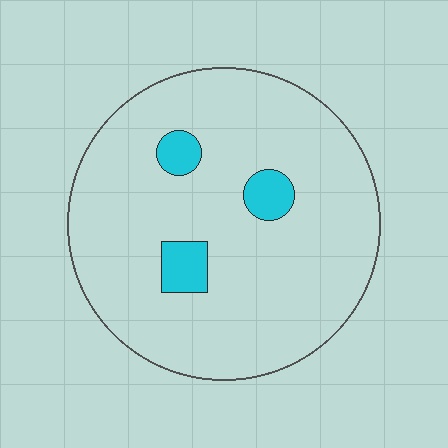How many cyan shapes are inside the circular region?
3.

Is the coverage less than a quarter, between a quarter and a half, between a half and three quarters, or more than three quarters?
Less than a quarter.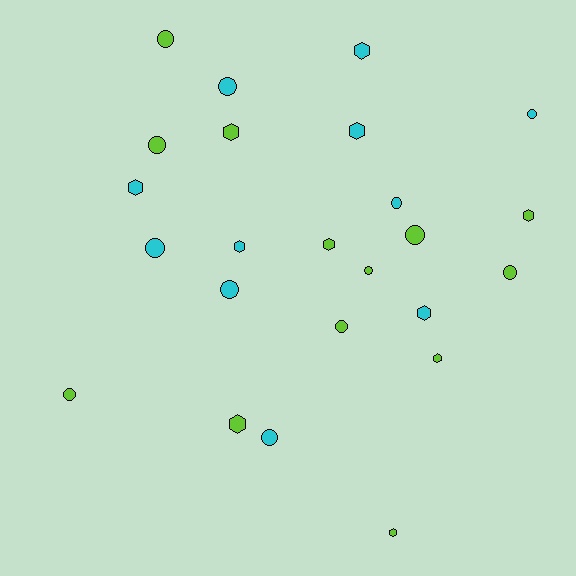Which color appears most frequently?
Lime, with 13 objects.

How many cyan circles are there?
There are 6 cyan circles.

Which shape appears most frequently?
Circle, with 13 objects.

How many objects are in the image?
There are 24 objects.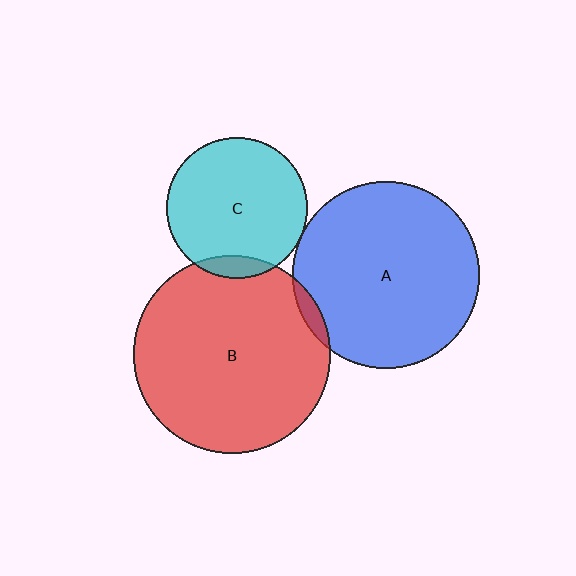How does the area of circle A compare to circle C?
Approximately 1.8 times.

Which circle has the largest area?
Circle B (red).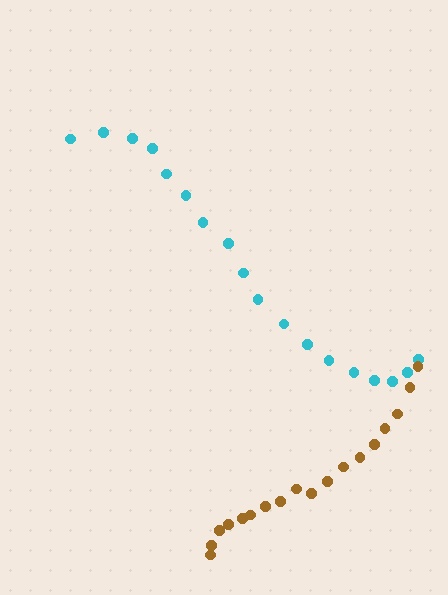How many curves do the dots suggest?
There are 2 distinct paths.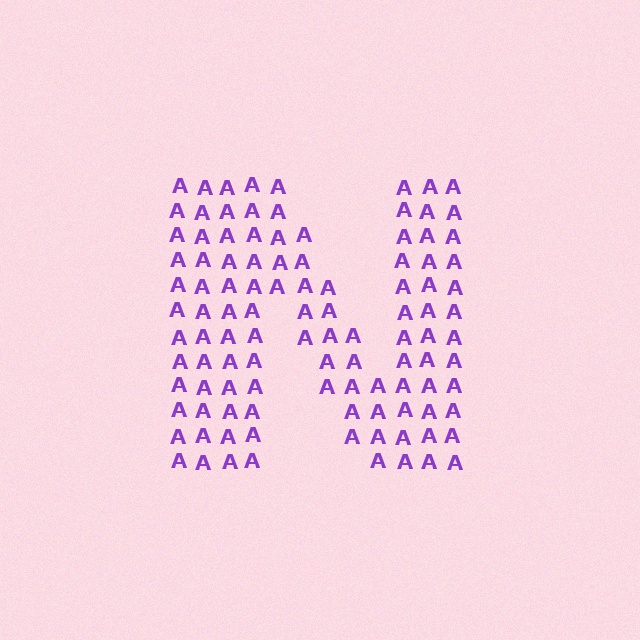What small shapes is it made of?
It is made of small letter A's.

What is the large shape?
The large shape is the letter N.